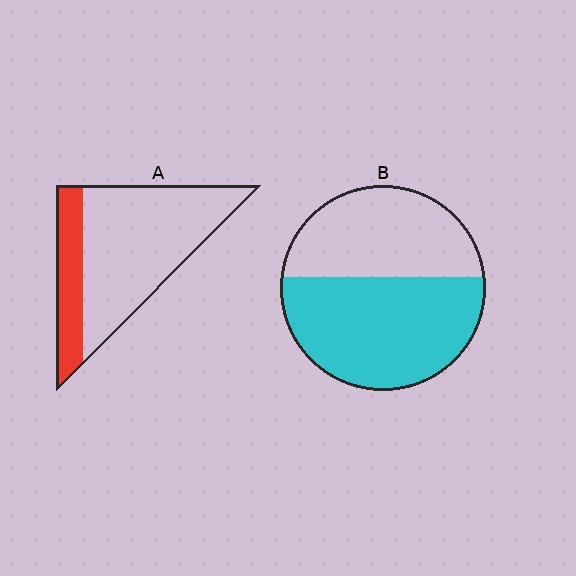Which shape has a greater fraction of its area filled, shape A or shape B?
Shape B.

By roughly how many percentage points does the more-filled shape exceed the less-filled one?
By roughly 30 percentage points (B over A).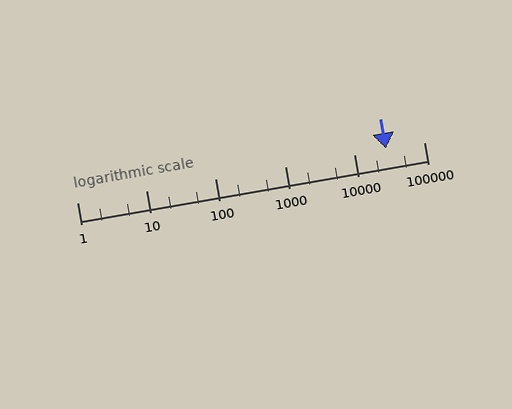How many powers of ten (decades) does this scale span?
The scale spans 5 decades, from 1 to 100000.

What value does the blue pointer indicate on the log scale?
The pointer indicates approximately 28000.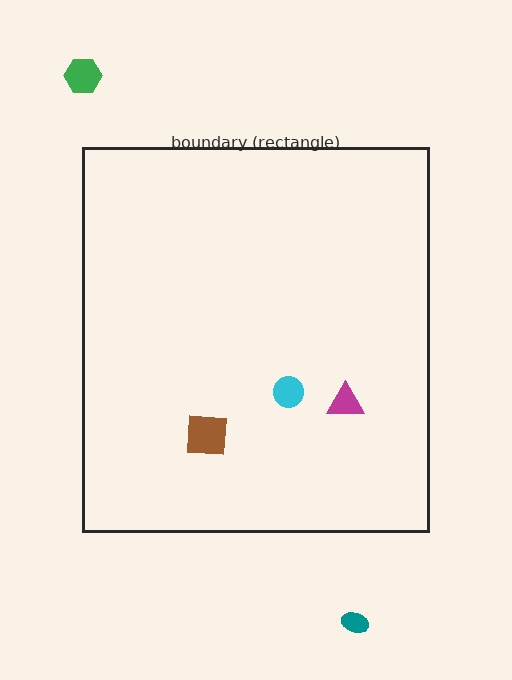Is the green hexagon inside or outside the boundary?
Outside.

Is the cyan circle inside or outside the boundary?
Inside.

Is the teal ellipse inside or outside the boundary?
Outside.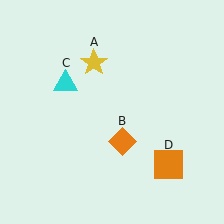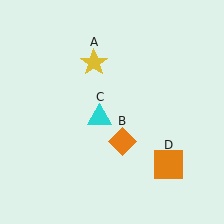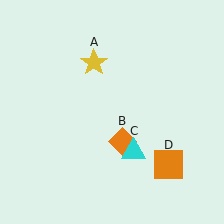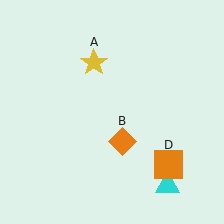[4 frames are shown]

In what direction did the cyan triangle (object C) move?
The cyan triangle (object C) moved down and to the right.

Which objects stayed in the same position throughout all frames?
Yellow star (object A) and orange diamond (object B) and orange square (object D) remained stationary.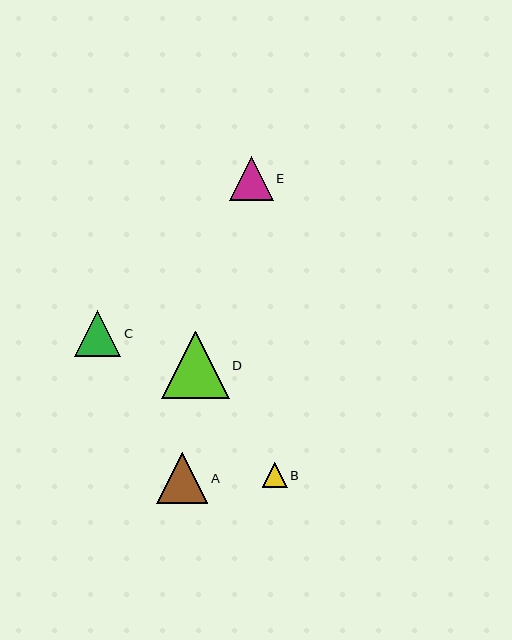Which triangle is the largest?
Triangle D is the largest with a size of approximately 67 pixels.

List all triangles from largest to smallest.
From largest to smallest: D, A, C, E, B.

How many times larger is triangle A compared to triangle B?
Triangle A is approximately 2.0 times the size of triangle B.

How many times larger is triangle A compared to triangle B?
Triangle A is approximately 2.0 times the size of triangle B.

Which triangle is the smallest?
Triangle B is the smallest with a size of approximately 25 pixels.